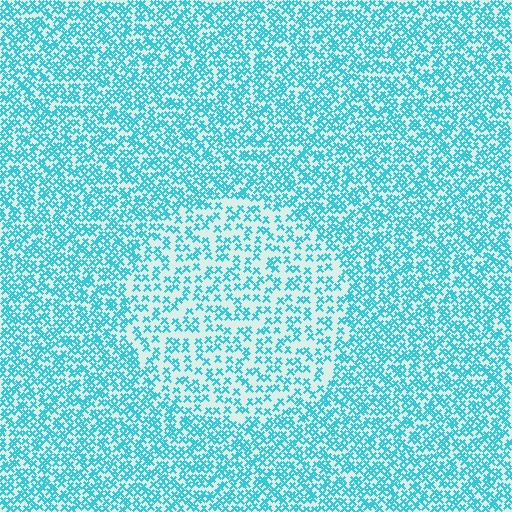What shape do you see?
I see a circle.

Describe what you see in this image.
The image contains small cyan elements arranged at two different densities. A circle-shaped region is visible where the elements are less densely packed than the surrounding area.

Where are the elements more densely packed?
The elements are more densely packed outside the circle boundary.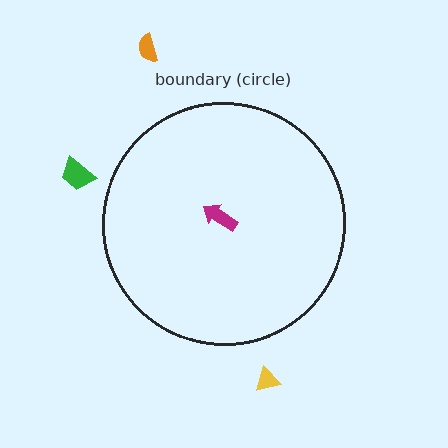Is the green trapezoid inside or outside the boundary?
Outside.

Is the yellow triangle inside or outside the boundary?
Outside.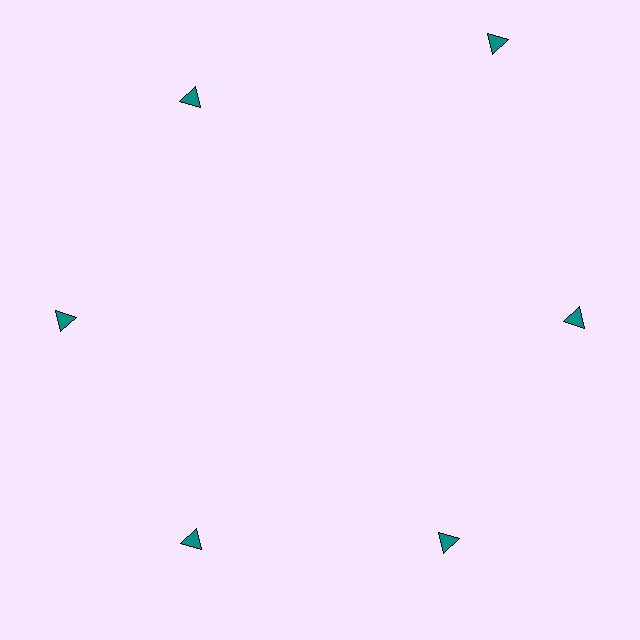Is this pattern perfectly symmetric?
No. The 6 teal triangles are arranged in a ring, but one element near the 1 o'clock position is pushed outward from the center, breaking the 6-fold rotational symmetry.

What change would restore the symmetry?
The symmetry would be restored by moving it inward, back onto the ring so that all 6 triangles sit at equal angles and equal distance from the center.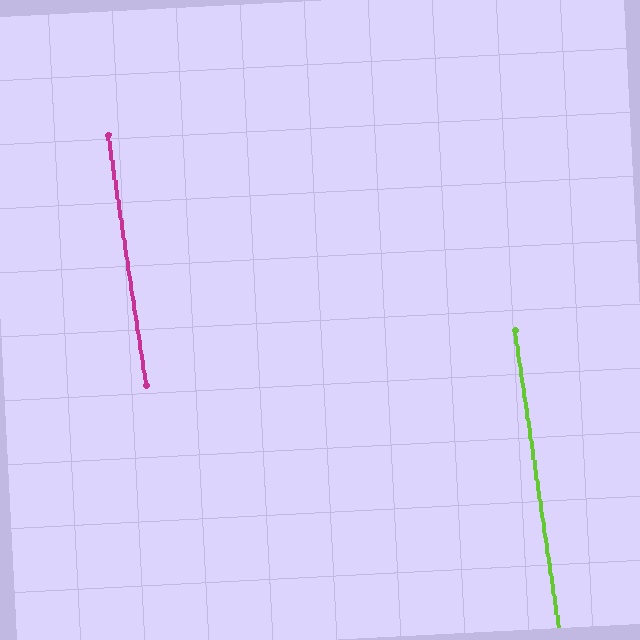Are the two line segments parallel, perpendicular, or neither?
Parallel — their directions differ by only 0.1°.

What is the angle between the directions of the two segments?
Approximately 0 degrees.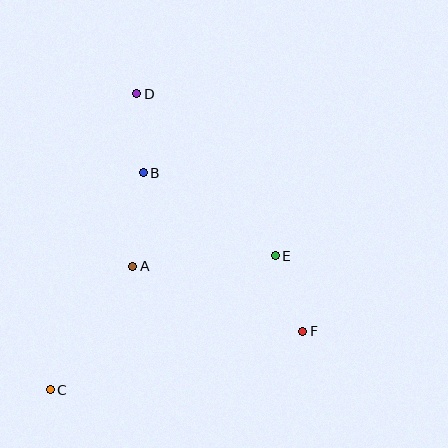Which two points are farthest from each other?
Points C and D are farthest from each other.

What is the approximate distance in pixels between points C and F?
The distance between C and F is approximately 259 pixels.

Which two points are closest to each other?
Points B and D are closest to each other.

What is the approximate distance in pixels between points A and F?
The distance between A and F is approximately 182 pixels.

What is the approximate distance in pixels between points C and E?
The distance between C and E is approximately 262 pixels.